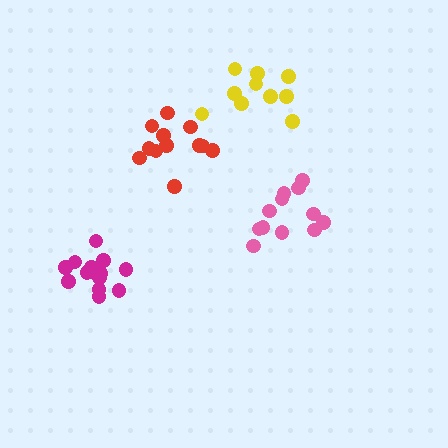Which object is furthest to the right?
The pink cluster is rightmost.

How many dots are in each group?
Group 1: 10 dots, Group 2: 12 dots, Group 3: 14 dots, Group 4: 12 dots (48 total).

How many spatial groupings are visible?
There are 4 spatial groupings.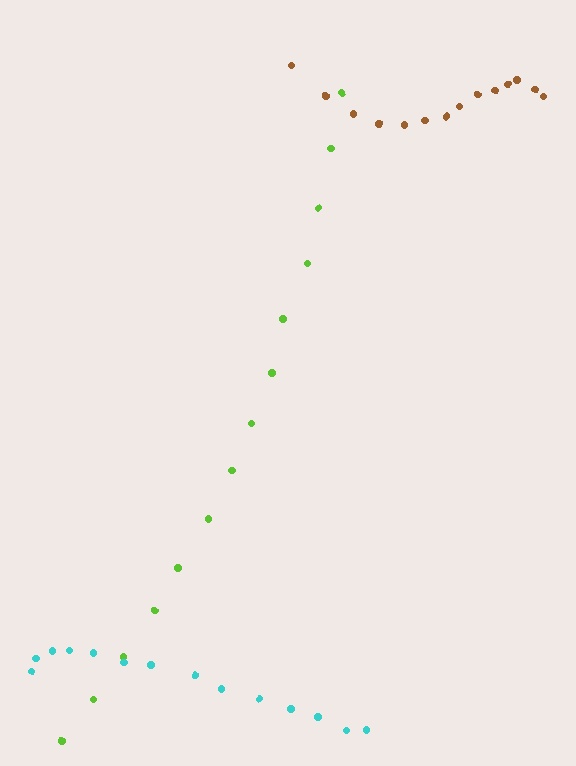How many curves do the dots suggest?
There are 3 distinct paths.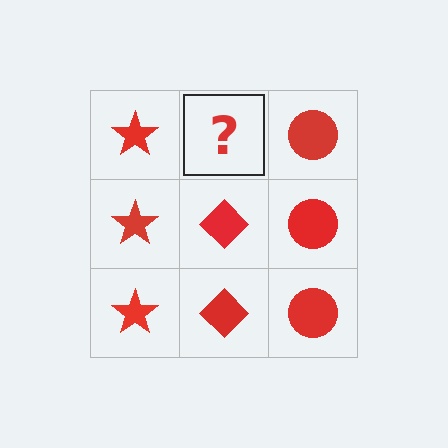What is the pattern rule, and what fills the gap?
The rule is that each column has a consistent shape. The gap should be filled with a red diamond.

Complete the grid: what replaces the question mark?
The question mark should be replaced with a red diamond.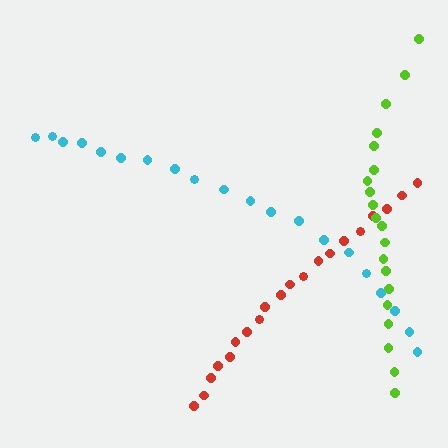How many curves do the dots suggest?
There are 3 distinct paths.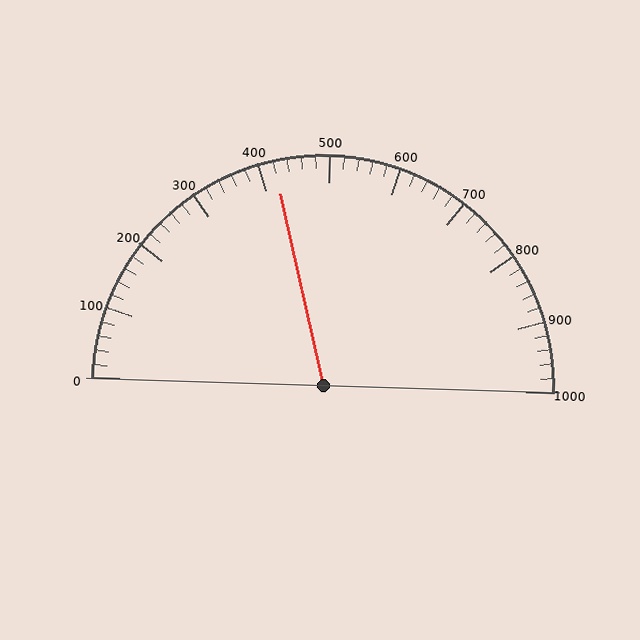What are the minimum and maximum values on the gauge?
The gauge ranges from 0 to 1000.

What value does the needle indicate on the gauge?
The needle indicates approximately 420.